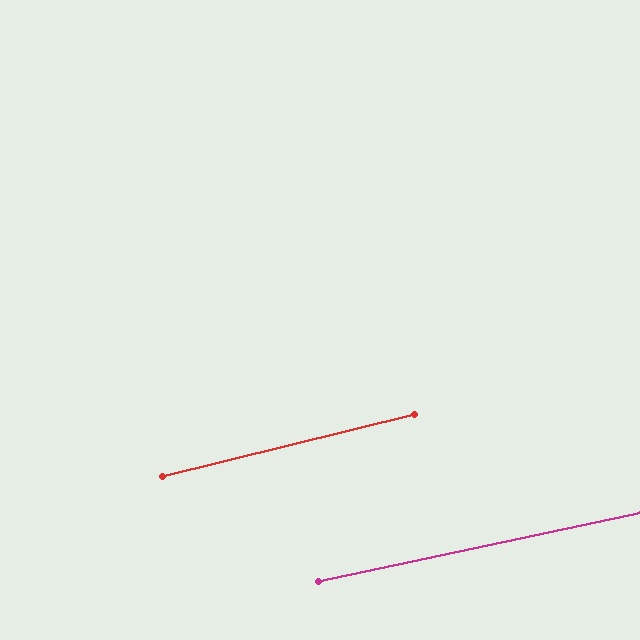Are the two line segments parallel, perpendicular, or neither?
Parallel — their directions differ by only 1.8°.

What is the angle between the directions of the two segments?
Approximately 2 degrees.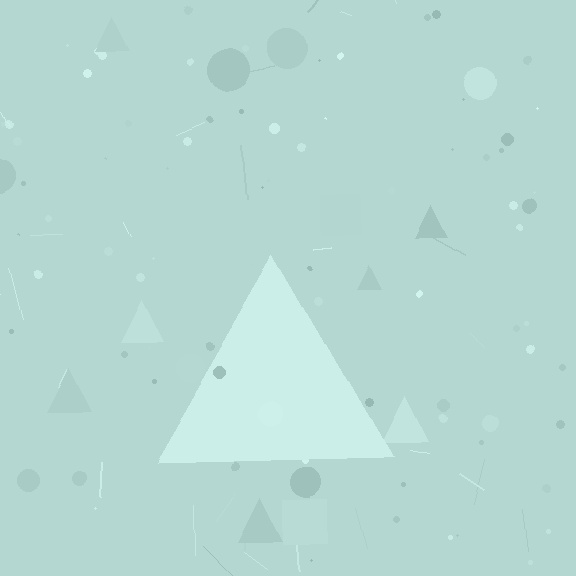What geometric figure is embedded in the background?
A triangle is embedded in the background.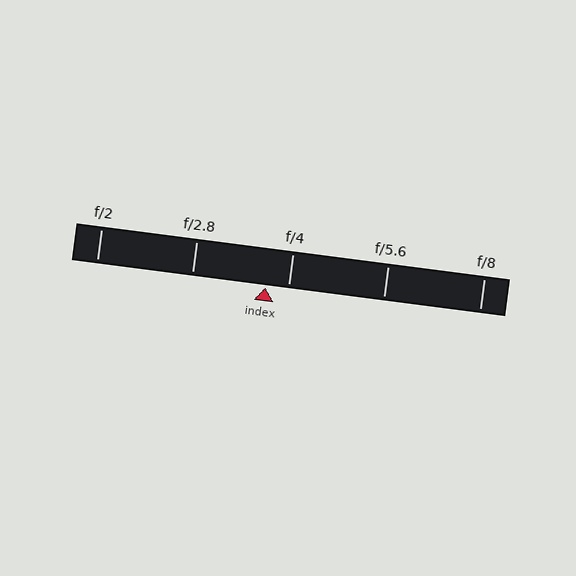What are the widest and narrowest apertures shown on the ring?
The widest aperture shown is f/2 and the narrowest is f/8.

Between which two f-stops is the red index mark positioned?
The index mark is between f/2.8 and f/4.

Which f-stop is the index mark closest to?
The index mark is closest to f/4.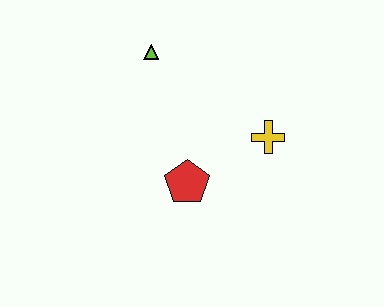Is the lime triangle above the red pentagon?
Yes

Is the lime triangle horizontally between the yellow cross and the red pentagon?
No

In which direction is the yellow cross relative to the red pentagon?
The yellow cross is to the right of the red pentagon.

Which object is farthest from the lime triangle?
The yellow cross is farthest from the lime triangle.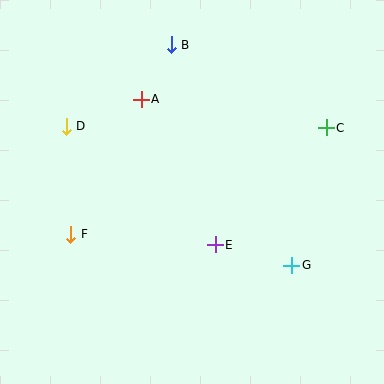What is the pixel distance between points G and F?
The distance between G and F is 223 pixels.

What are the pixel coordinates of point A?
Point A is at (141, 99).